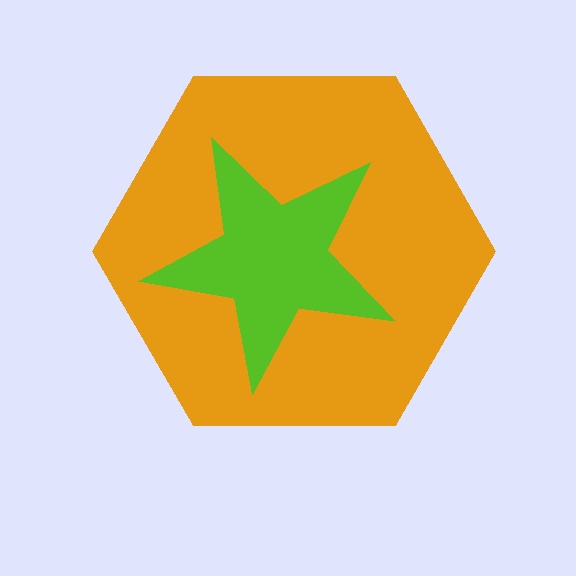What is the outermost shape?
The orange hexagon.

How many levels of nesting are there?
2.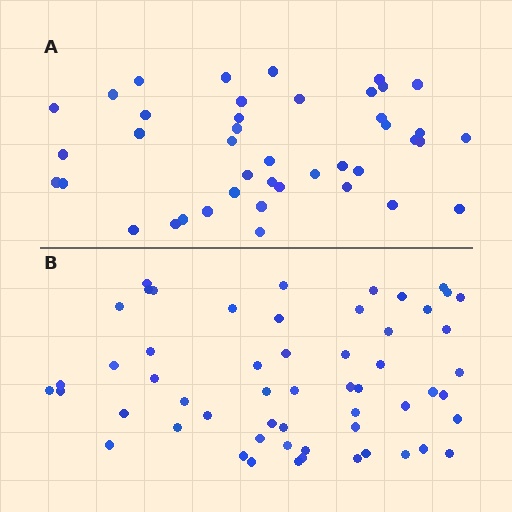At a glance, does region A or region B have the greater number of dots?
Region B (the bottom region) has more dots.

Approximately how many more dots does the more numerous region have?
Region B has approximately 15 more dots than region A.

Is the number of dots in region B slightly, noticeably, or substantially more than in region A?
Region B has noticeably more, but not dramatically so. The ratio is roughly 1.3 to 1.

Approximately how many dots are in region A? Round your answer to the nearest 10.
About 40 dots. (The exact count is 42, which rounds to 40.)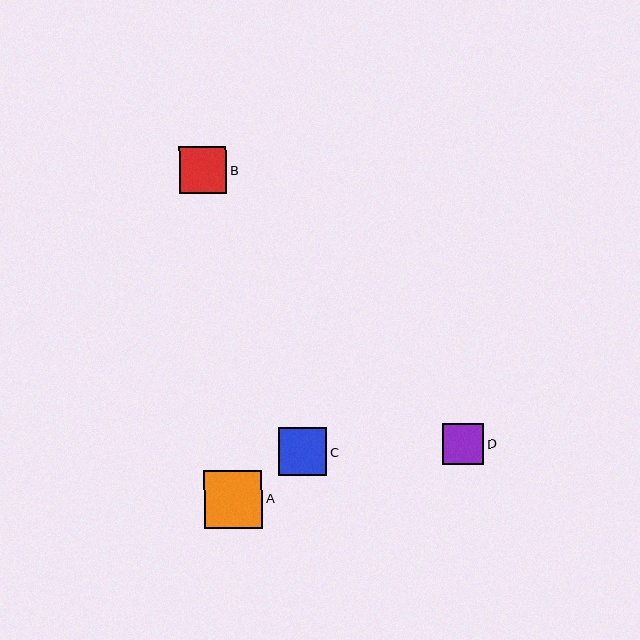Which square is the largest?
Square A is the largest with a size of approximately 58 pixels.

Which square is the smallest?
Square D is the smallest with a size of approximately 41 pixels.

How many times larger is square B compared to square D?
Square B is approximately 1.1 times the size of square D.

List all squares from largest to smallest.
From largest to smallest: A, C, B, D.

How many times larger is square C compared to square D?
Square C is approximately 1.2 times the size of square D.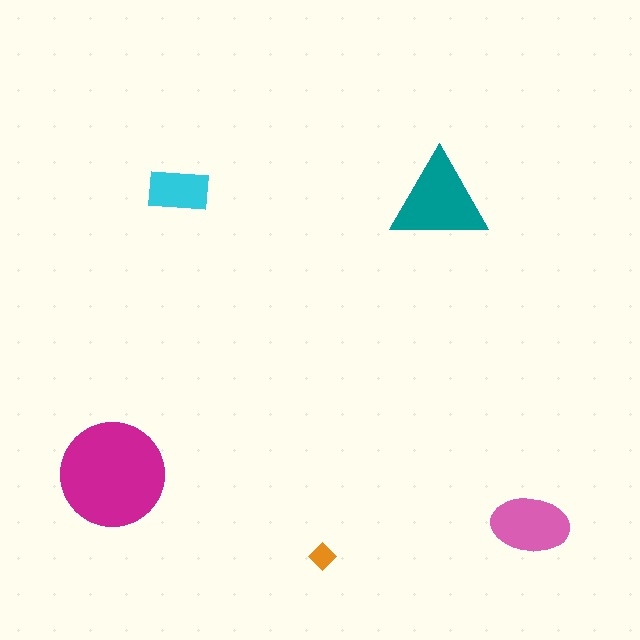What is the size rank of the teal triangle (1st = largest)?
2nd.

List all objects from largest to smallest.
The magenta circle, the teal triangle, the pink ellipse, the cyan rectangle, the orange diamond.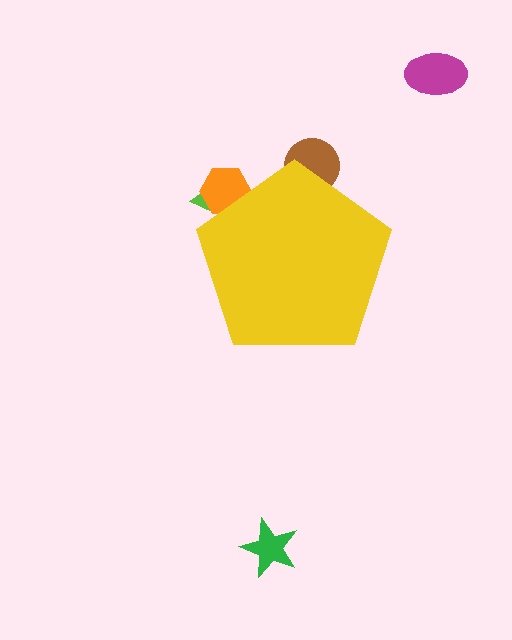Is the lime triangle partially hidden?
Yes, the lime triangle is partially hidden behind the yellow pentagon.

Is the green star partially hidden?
No, the green star is fully visible.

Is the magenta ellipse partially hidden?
No, the magenta ellipse is fully visible.